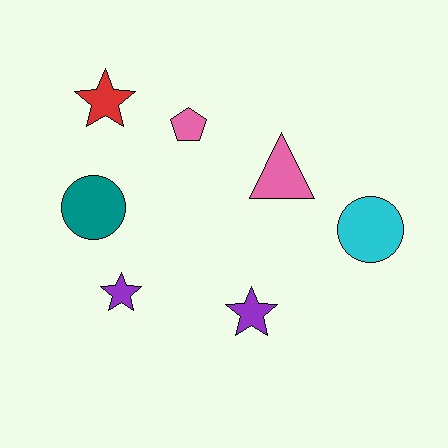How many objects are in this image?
There are 7 objects.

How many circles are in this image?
There are 2 circles.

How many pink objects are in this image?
There are 2 pink objects.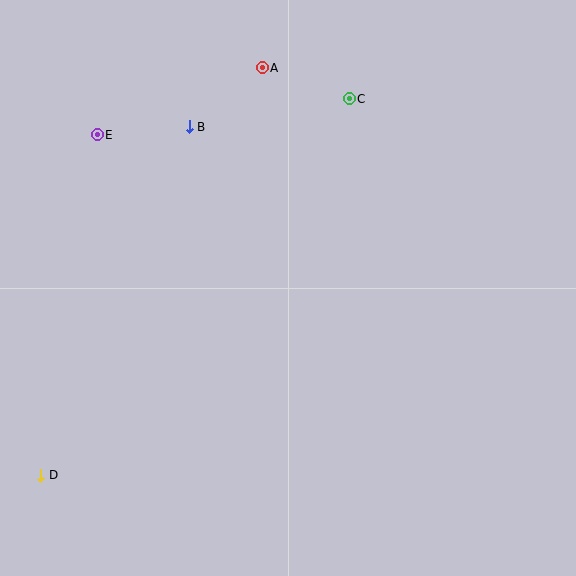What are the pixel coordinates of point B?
Point B is at (189, 127).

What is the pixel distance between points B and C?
The distance between B and C is 162 pixels.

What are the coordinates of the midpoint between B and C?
The midpoint between B and C is at (269, 113).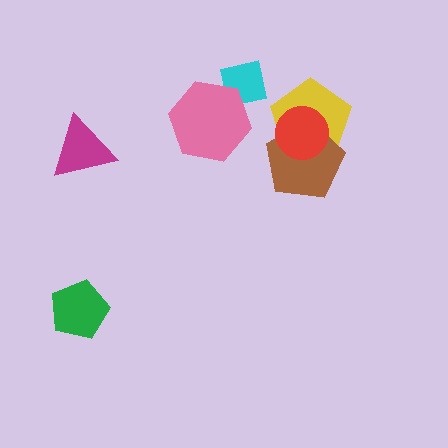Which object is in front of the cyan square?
The pink hexagon is in front of the cyan square.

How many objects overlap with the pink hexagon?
1 object overlaps with the pink hexagon.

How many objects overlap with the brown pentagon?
2 objects overlap with the brown pentagon.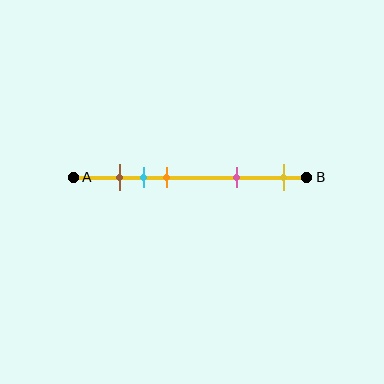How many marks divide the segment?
There are 5 marks dividing the segment.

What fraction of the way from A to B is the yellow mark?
The yellow mark is approximately 90% (0.9) of the way from A to B.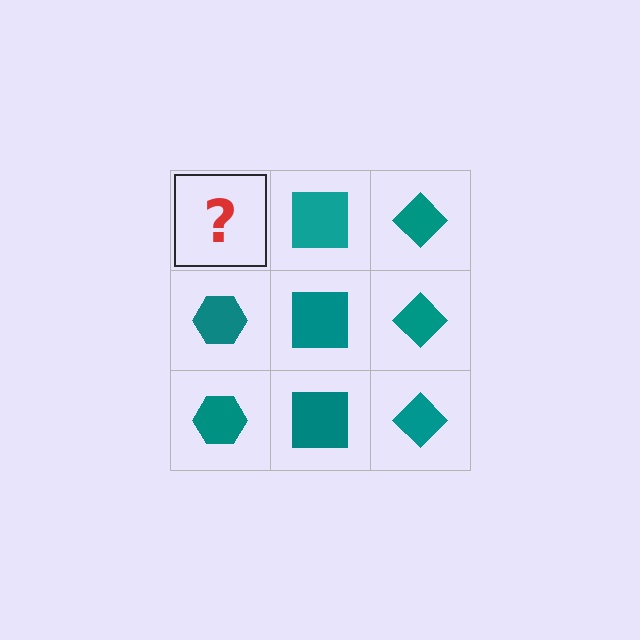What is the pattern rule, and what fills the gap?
The rule is that each column has a consistent shape. The gap should be filled with a teal hexagon.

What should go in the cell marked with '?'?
The missing cell should contain a teal hexagon.